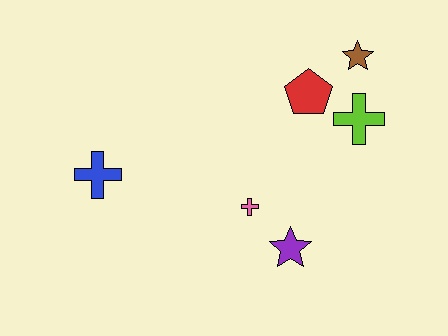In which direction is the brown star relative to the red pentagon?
The brown star is to the right of the red pentagon.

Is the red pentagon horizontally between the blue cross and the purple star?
No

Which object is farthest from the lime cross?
The blue cross is farthest from the lime cross.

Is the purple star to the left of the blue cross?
No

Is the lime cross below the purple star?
No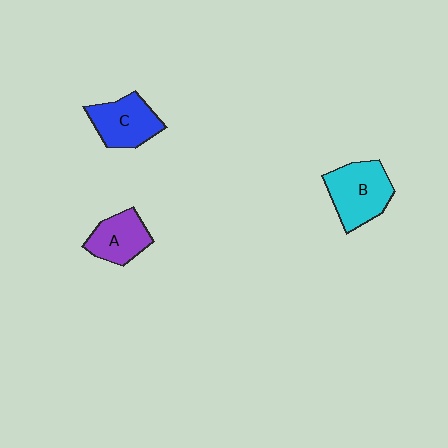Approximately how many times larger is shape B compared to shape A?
Approximately 1.3 times.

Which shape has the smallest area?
Shape A (purple).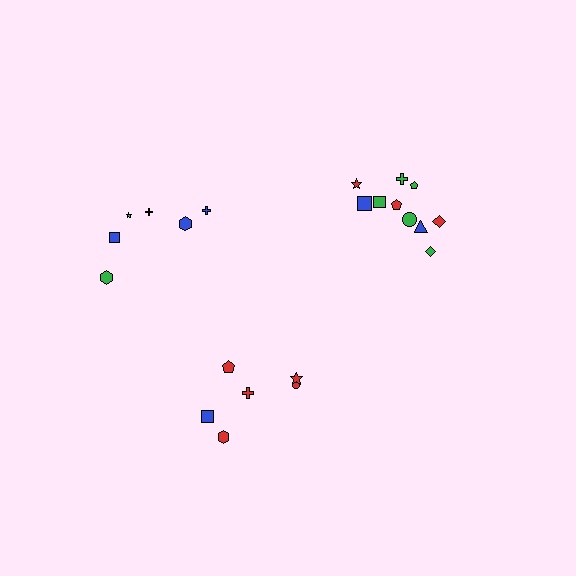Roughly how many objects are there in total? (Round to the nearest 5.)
Roughly 20 objects in total.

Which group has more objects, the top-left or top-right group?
The top-right group.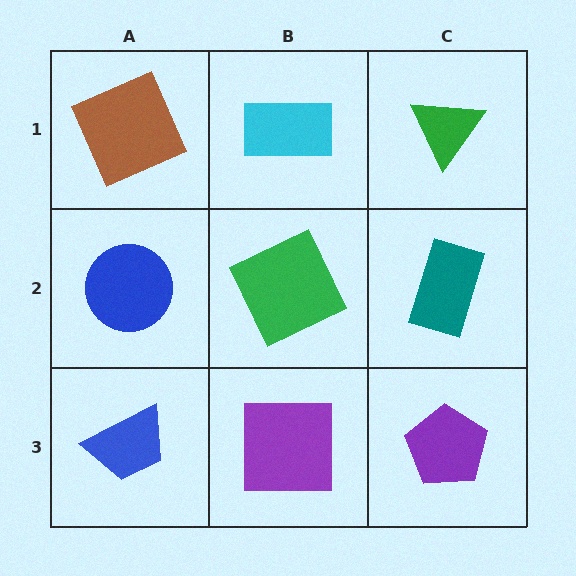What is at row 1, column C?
A green triangle.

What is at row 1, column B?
A cyan rectangle.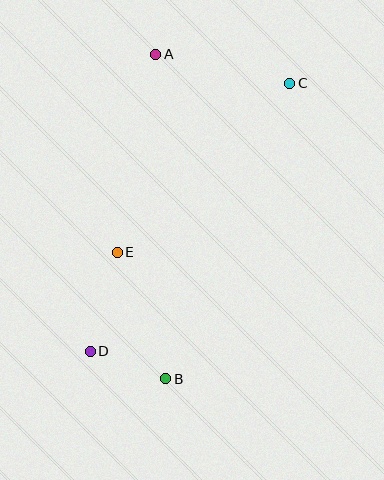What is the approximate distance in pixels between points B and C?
The distance between B and C is approximately 320 pixels.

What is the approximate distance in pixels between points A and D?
The distance between A and D is approximately 304 pixels.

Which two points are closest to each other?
Points B and D are closest to each other.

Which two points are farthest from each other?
Points C and D are farthest from each other.